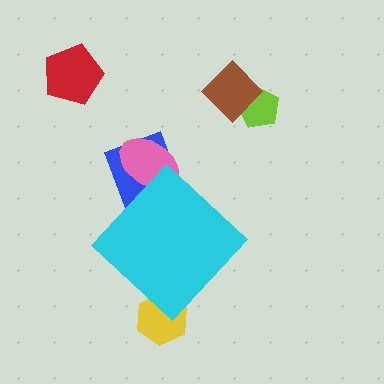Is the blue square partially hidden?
Yes, the blue square is partially hidden behind the cyan diamond.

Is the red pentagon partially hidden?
No, the red pentagon is fully visible.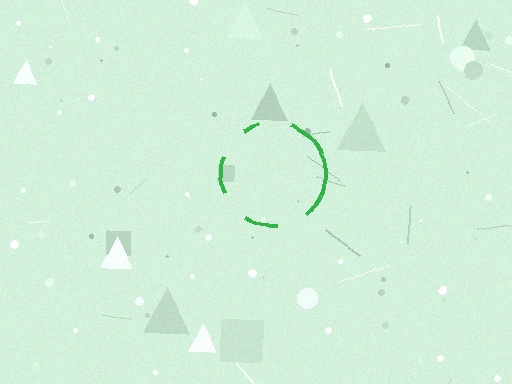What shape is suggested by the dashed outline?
The dashed outline suggests a circle.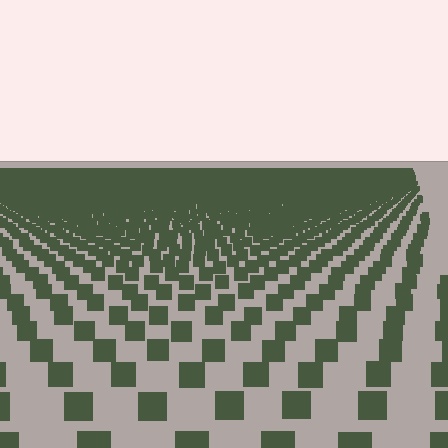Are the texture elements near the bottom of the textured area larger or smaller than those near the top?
Larger. Near the bottom, elements are closer to the viewer and appear at a bigger on-screen size.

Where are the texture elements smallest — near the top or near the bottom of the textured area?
Near the top.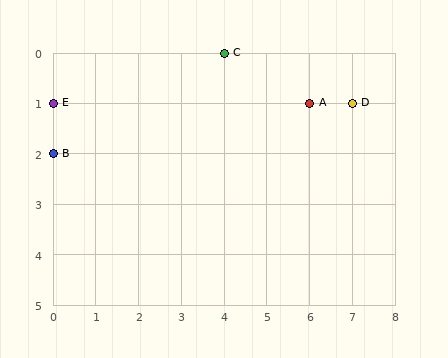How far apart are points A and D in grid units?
Points A and D are 1 column apart.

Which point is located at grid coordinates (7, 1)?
Point D is at (7, 1).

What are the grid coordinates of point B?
Point B is at grid coordinates (0, 2).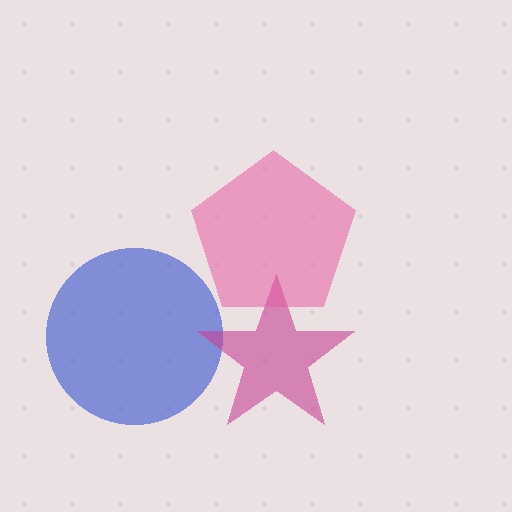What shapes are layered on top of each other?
The layered shapes are: a blue circle, a magenta star, a pink pentagon.